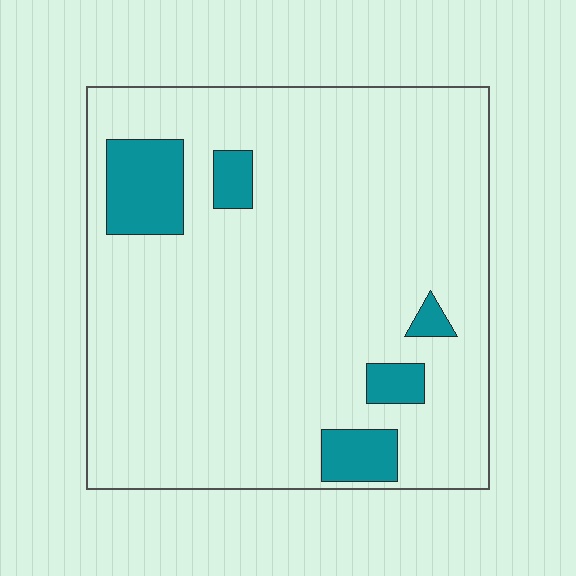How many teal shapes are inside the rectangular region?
5.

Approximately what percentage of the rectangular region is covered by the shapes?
Approximately 10%.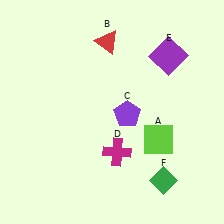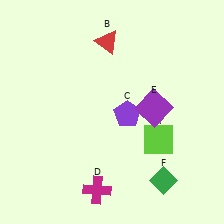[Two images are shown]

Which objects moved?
The objects that moved are: the magenta cross (D), the purple square (E).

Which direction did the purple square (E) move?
The purple square (E) moved down.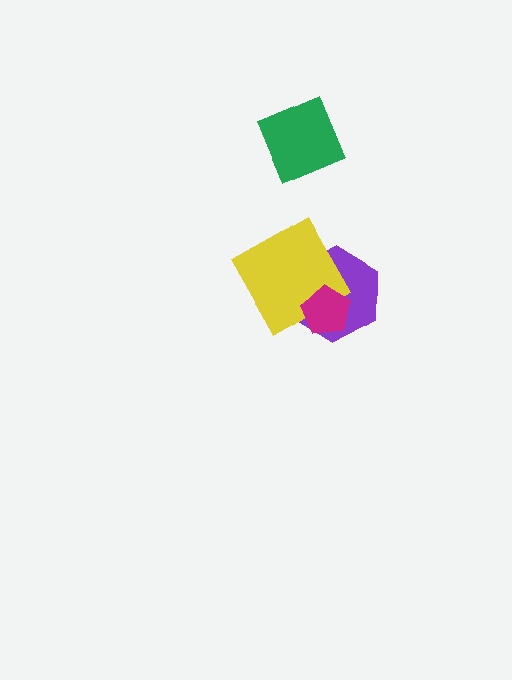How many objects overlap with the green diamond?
0 objects overlap with the green diamond.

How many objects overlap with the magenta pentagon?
2 objects overlap with the magenta pentagon.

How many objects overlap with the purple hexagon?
2 objects overlap with the purple hexagon.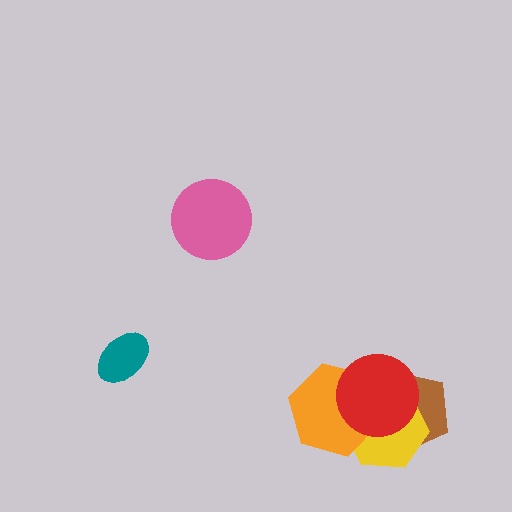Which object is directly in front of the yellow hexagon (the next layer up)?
The orange hexagon is directly in front of the yellow hexagon.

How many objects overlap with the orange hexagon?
3 objects overlap with the orange hexagon.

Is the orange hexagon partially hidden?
Yes, it is partially covered by another shape.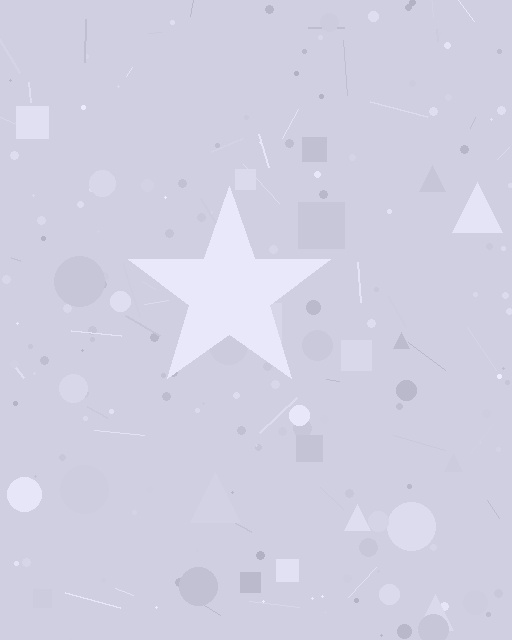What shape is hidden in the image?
A star is hidden in the image.